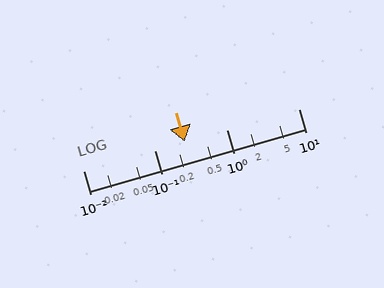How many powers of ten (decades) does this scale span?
The scale spans 3 decades, from 0.01 to 10.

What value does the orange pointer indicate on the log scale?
The pointer indicates approximately 0.26.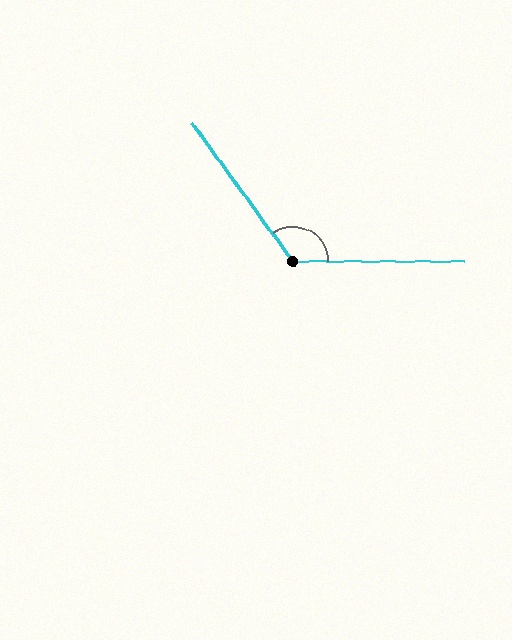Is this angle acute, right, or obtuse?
It is obtuse.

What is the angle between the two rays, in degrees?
Approximately 126 degrees.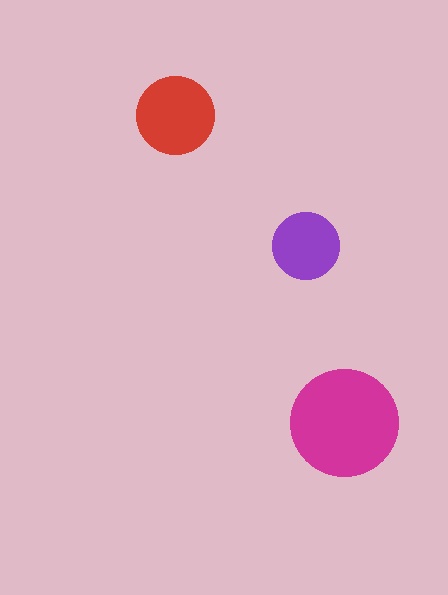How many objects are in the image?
There are 3 objects in the image.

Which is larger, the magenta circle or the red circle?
The magenta one.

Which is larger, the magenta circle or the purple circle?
The magenta one.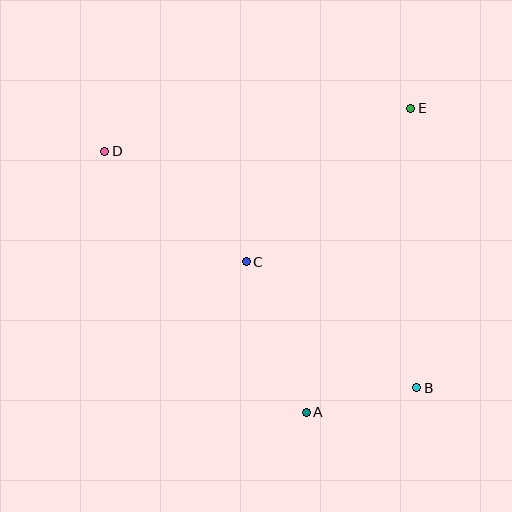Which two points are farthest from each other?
Points B and D are farthest from each other.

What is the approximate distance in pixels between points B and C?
The distance between B and C is approximately 212 pixels.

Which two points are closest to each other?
Points A and B are closest to each other.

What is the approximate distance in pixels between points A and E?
The distance between A and E is approximately 322 pixels.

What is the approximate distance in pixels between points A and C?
The distance between A and C is approximately 162 pixels.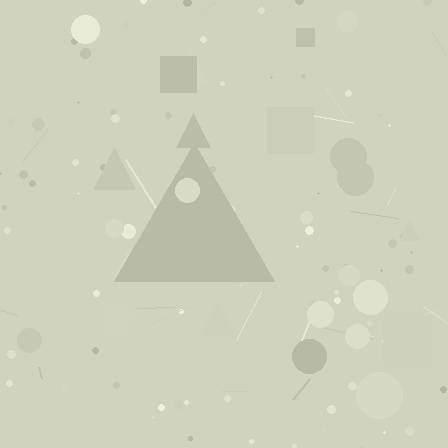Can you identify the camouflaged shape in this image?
The camouflaged shape is a triangle.